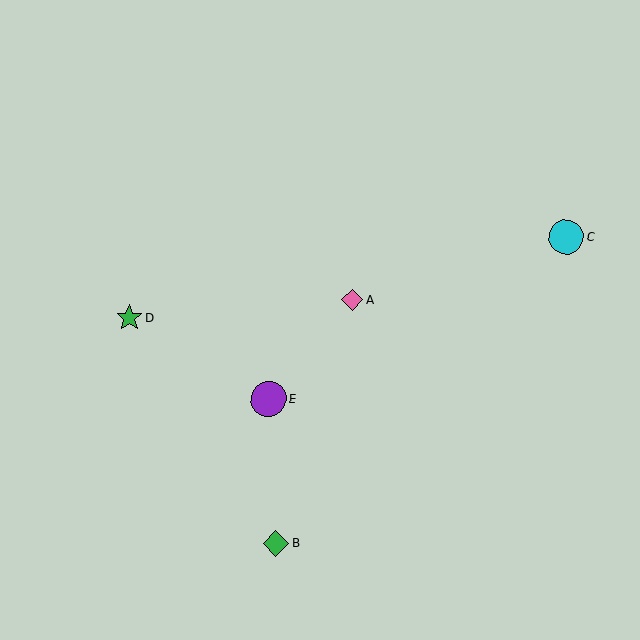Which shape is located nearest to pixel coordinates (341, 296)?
The pink diamond (labeled A) at (352, 300) is nearest to that location.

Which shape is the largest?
The purple circle (labeled E) is the largest.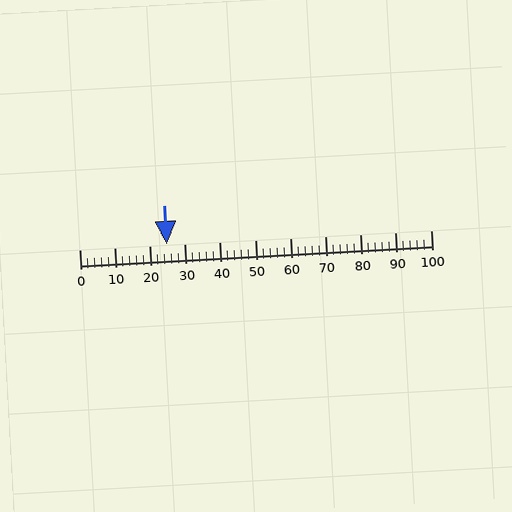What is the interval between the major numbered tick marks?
The major tick marks are spaced 10 units apart.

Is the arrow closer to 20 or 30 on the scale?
The arrow is closer to 20.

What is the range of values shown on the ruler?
The ruler shows values from 0 to 100.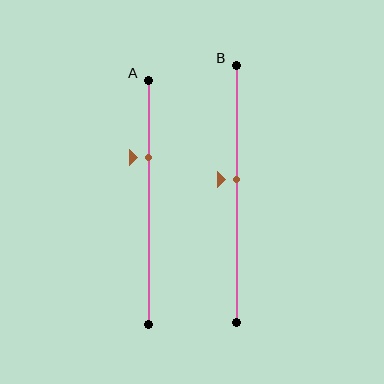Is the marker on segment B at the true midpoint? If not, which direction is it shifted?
No, the marker on segment B is shifted upward by about 6% of the segment length.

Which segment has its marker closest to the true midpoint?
Segment B has its marker closest to the true midpoint.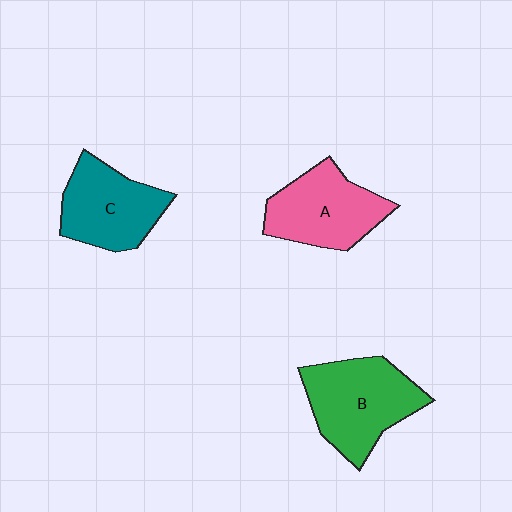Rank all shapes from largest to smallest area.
From largest to smallest: B (green), A (pink), C (teal).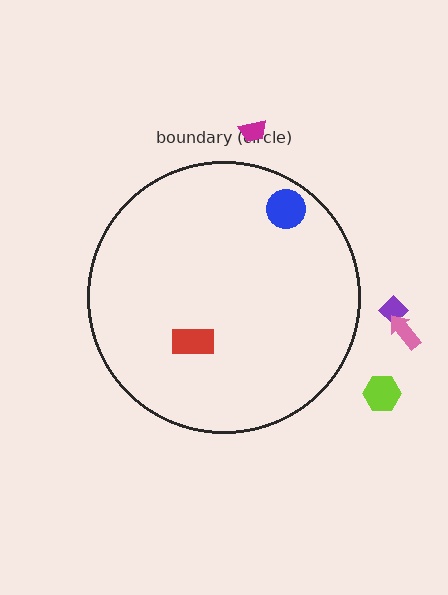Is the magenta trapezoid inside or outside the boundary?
Outside.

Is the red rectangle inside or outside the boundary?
Inside.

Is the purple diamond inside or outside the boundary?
Outside.